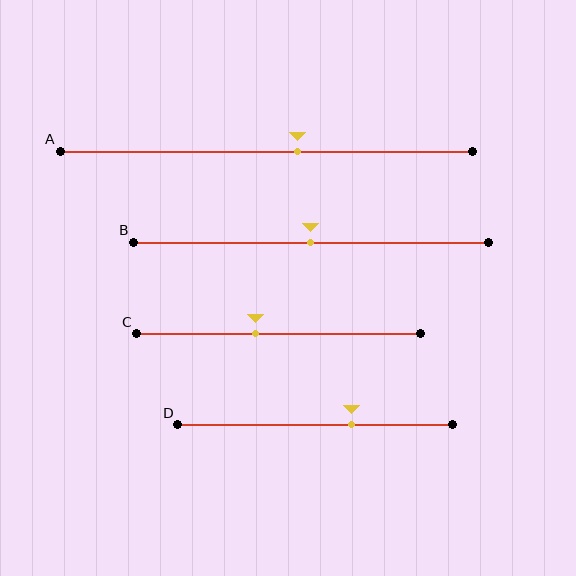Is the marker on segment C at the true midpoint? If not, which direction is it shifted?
No, the marker on segment C is shifted to the left by about 8% of the segment length.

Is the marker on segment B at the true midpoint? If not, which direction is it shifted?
Yes, the marker on segment B is at the true midpoint.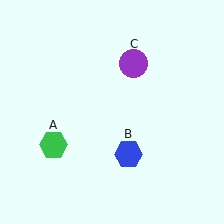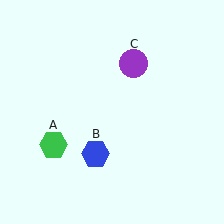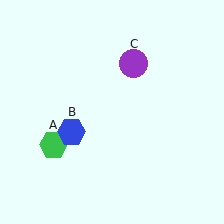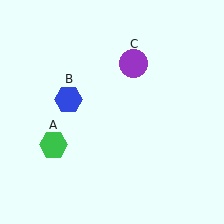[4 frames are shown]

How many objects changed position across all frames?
1 object changed position: blue hexagon (object B).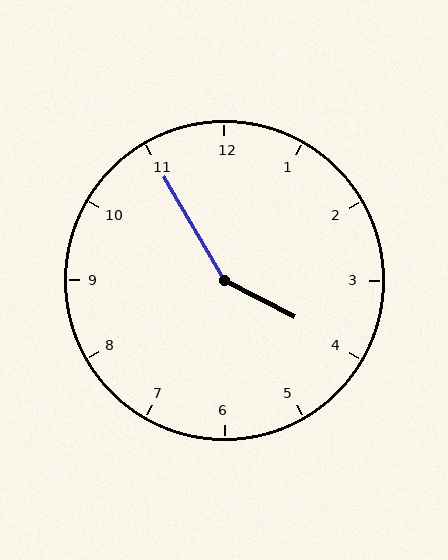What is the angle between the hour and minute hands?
Approximately 148 degrees.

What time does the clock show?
3:55.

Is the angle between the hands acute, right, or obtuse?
It is obtuse.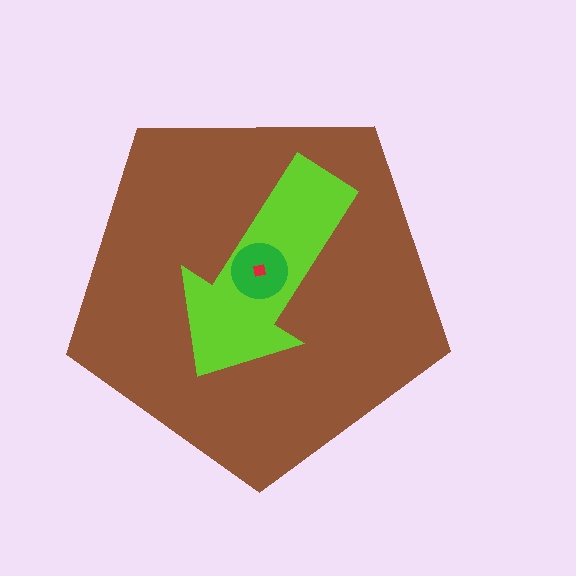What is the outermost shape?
The brown pentagon.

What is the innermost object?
The red square.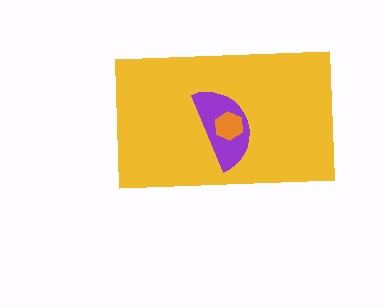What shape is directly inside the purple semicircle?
The orange hexagon.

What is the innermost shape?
The orange hexagon.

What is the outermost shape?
The yellow rectangle.